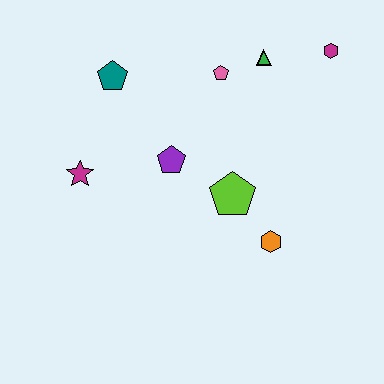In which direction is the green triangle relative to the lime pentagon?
The green triangle is above the lime pentagon.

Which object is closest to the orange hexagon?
The lime pentagon is closest to the orange hexagon.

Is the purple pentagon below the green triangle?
Yes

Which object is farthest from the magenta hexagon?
The magenta star is farthest from the magenta hexagon.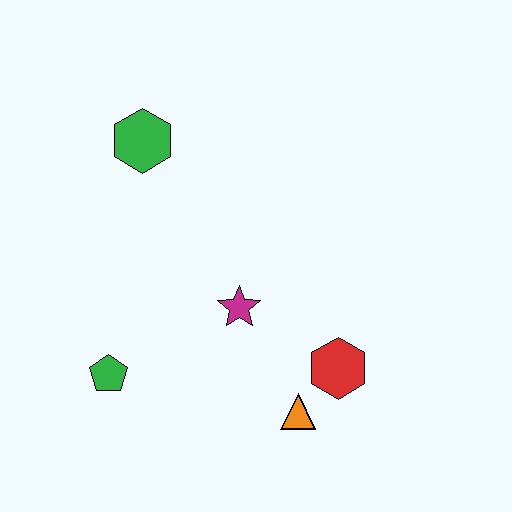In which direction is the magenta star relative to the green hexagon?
The magenta star is below the green hexagon.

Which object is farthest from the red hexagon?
The green hexagon is farthest from the red hexagon.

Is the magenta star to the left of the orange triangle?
Yes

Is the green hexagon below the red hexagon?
No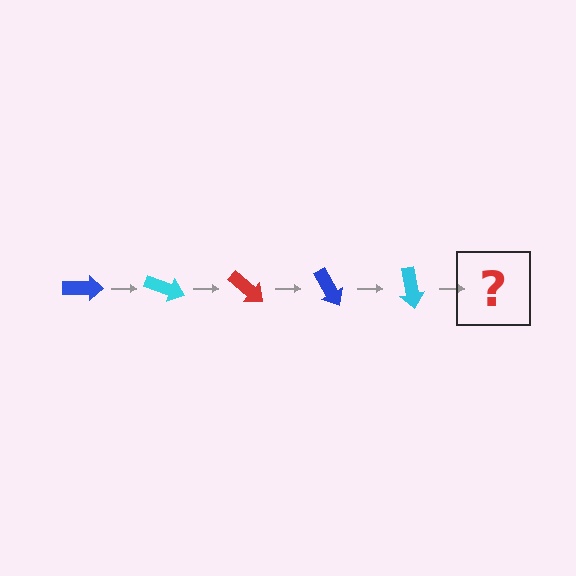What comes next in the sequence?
The next element should be a red arrow, rotated 100 degrees from the start.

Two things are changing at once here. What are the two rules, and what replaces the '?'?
The two rules are that it rotates 20 degrees each step and the color cycles through blue, cyan, and red. The '?' should be a red arrow, rotated 100 degrees from the start.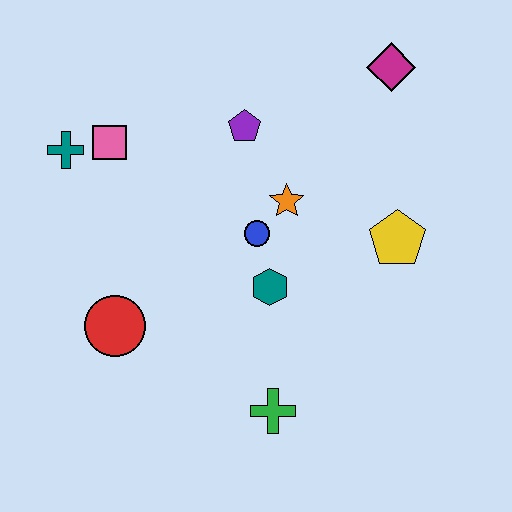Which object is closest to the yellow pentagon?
The orange star is closest to the yellow pentagon.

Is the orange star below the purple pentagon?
Yes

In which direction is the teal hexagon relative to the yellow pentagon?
The teal hexagon is to the left of the yellow pentagon.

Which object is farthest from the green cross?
The magenta diamond is farthest from the green cross.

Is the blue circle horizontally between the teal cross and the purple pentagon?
No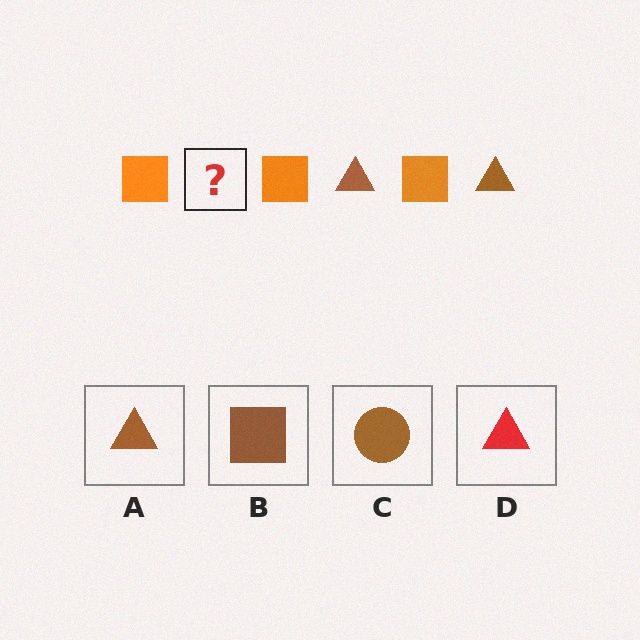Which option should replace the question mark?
Option A.